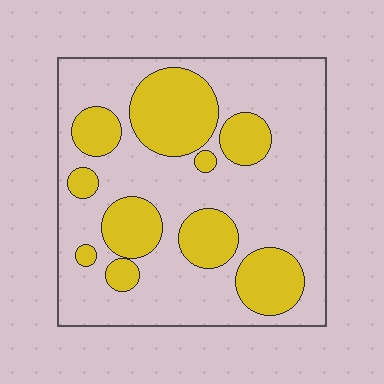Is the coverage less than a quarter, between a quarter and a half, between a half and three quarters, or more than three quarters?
Between a quarter and a half.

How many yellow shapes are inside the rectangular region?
10.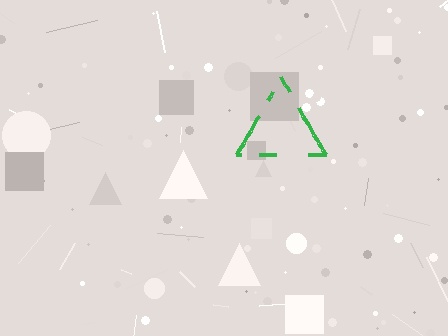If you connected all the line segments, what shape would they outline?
They would outline a triangle.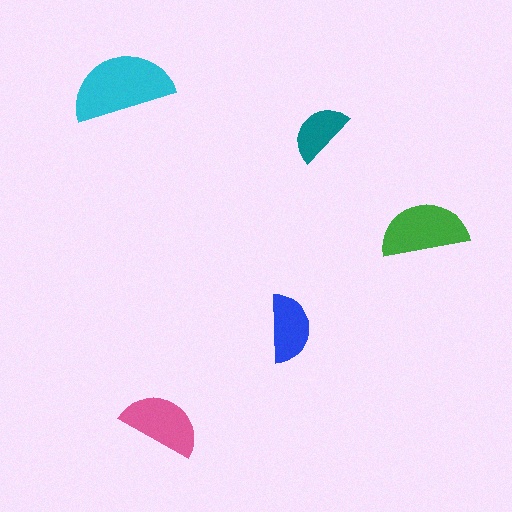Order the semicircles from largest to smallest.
the cyan one, the green one, the pink one, the blue one, the teal one.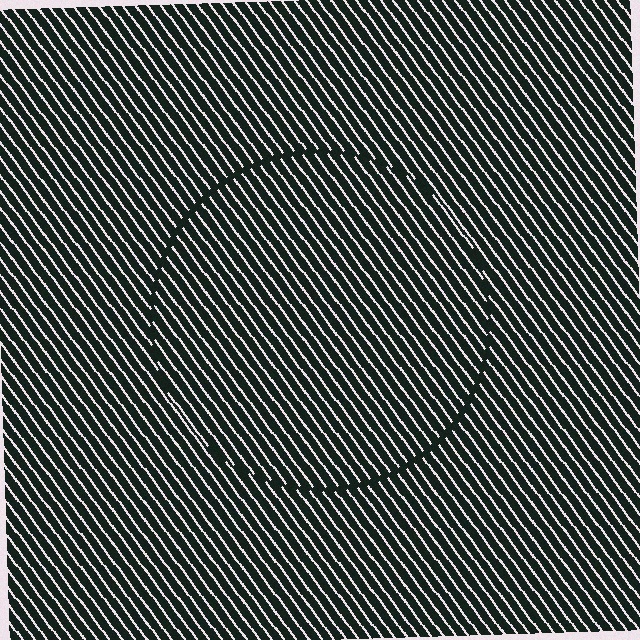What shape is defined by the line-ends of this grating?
An illusory circle. The interior of the shape contains the same grating, shifted by half a period — the contour is defined by the phase discontinuity where line-ends from the inner and outer gratings abut.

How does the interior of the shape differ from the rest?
The interior of the shape contains the same grating, shifted by half a period — the contour is defined by the phase discontinuity where line-ends from the inner and outer gratings abut.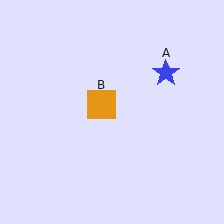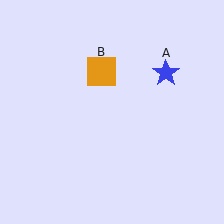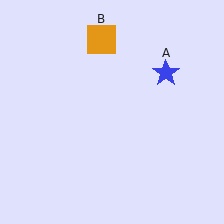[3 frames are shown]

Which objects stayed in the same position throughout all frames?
Blue star (object A) remained stationary.